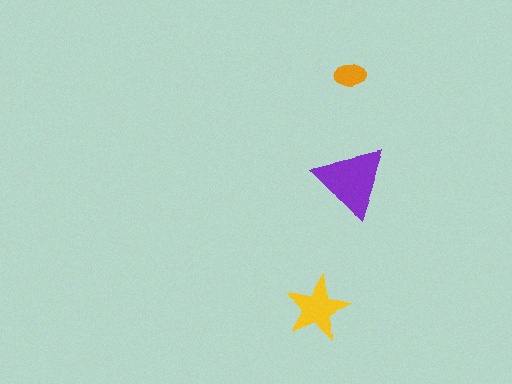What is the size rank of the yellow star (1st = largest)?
2nd.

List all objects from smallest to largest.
The orange ellipse, the yellow star, the purple triangle.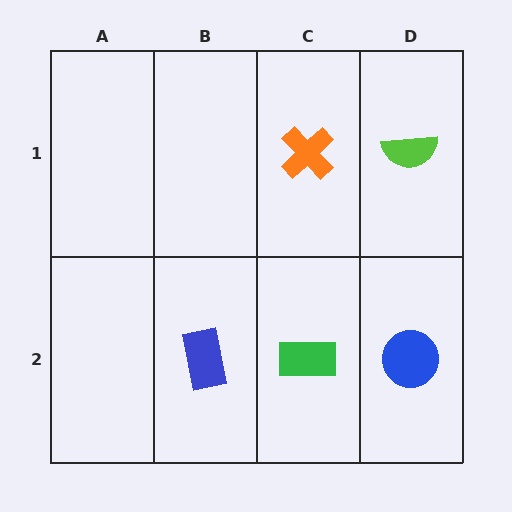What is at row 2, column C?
A green rectangle.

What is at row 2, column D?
A blue circle.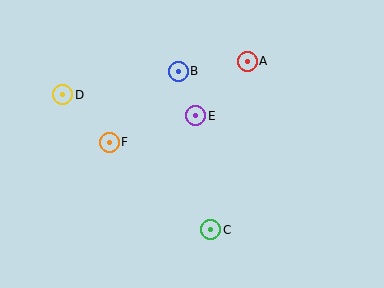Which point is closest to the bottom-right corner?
Point C is closest to the bottom-right corner.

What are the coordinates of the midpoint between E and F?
The midpoint between E and F is at (152, 129).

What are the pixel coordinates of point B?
Point B is at (178, 71).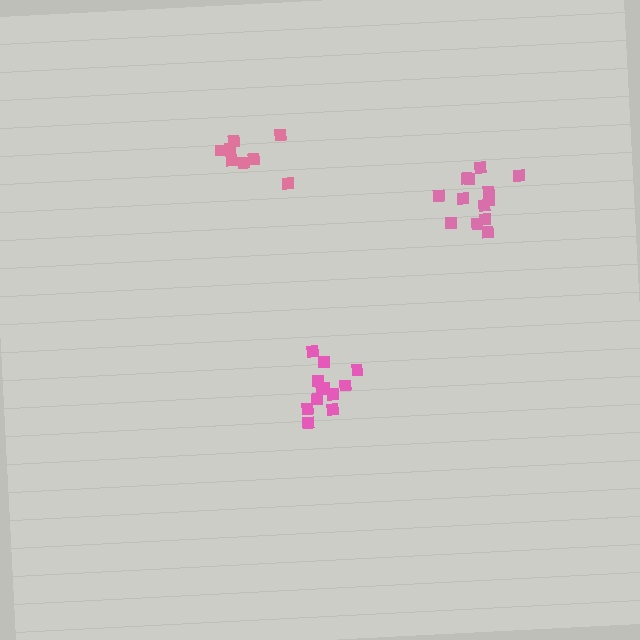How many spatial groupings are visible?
There are 3 spatial groupings.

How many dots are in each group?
Group 1: 12 dots, Group 2: 9 dots, Group 3: 13 dots (34 total).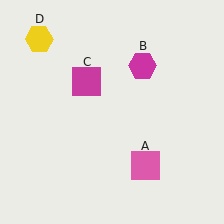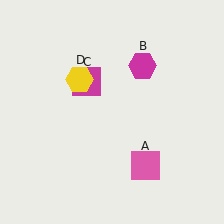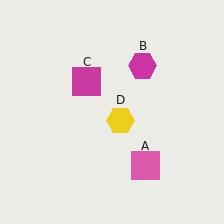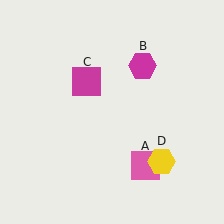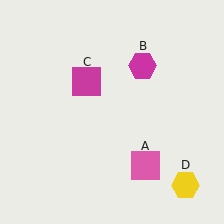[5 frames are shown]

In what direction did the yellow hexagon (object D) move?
The yellow hexagon (object D) moved down and to the right.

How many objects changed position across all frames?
1 object changed position: yellow hexagon (object D).